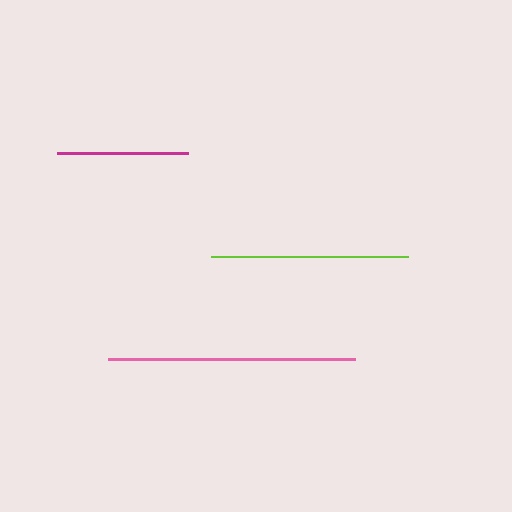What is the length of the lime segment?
The lime segment is approximately 198 pixels long.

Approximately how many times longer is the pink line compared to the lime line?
The pink line is approximately 1.2 times the length of the lime line.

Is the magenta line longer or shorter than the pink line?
The pink line is longer than the magenta line.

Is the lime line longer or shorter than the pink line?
The pink line is longer than the lime line.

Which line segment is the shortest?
The magenta line is the shortest at approximately 132 pixels.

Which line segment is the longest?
The pink line is the longest at approximately 246 pixels.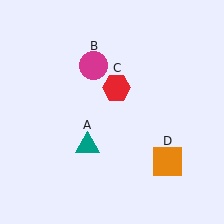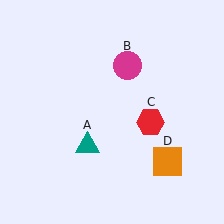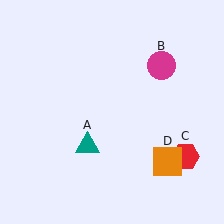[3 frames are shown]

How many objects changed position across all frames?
2 objects changed position: magenta circle (object B), red hexagon (object C).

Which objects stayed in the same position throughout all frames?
Teal triangle (object A) and orange square (object D) remained stationary.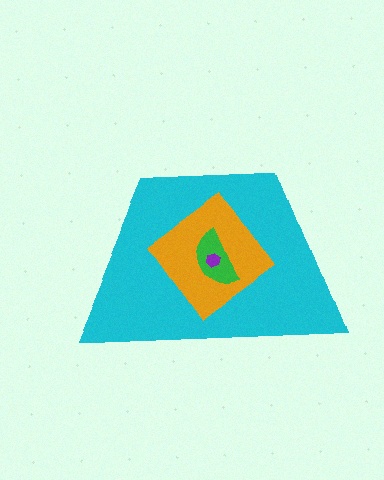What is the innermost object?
The purple hexagon.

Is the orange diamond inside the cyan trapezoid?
Yes.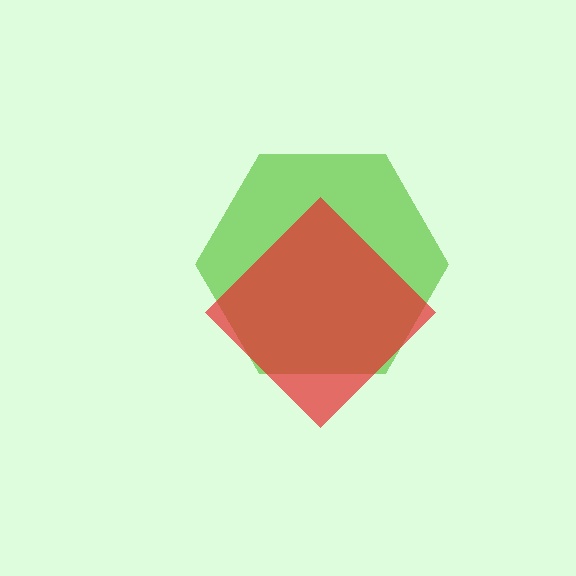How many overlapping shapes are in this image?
There are 2 overlapping shapes in the image.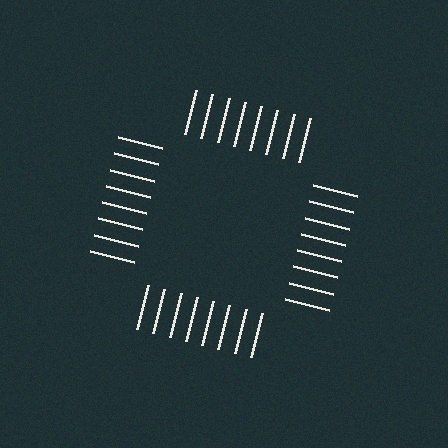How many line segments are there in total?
32 — 8 along each of the 4 edges.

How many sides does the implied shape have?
4 sides — the line-ends trace a square.